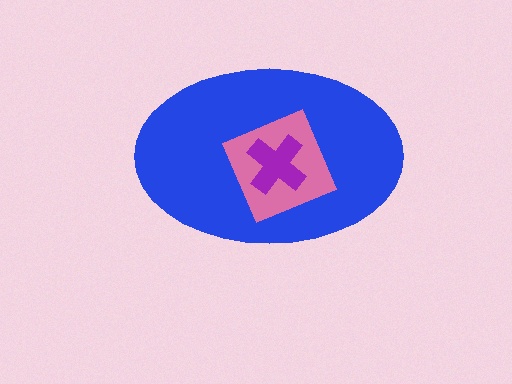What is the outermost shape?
The blue ellipse.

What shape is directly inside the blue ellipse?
The pink diamond.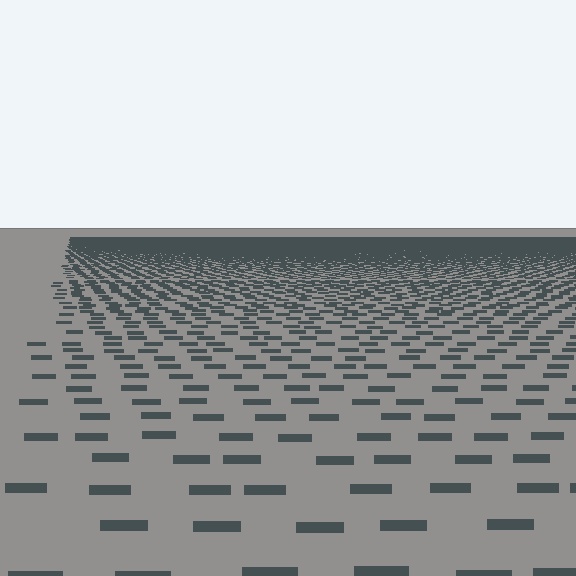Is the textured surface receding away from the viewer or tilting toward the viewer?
The surface is receding away from the viewer. Texture elements get smaller and denser toward the top.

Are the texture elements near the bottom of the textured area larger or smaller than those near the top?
Larger. Near the bottom, elements are closer to the viewer and appear at a bigger on-screen size.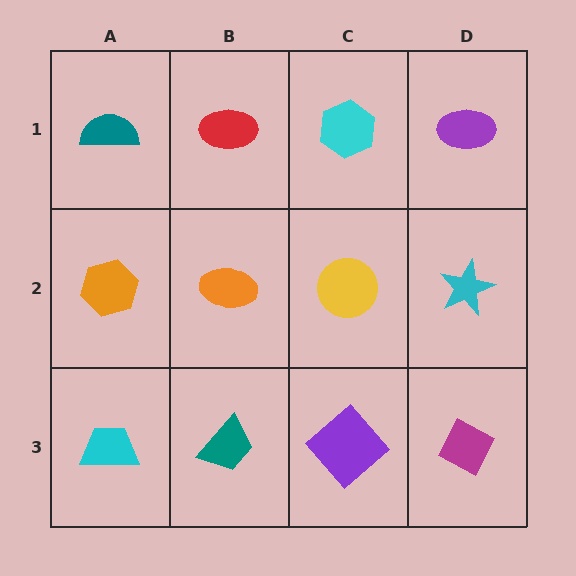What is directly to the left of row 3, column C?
A teal trapezoid.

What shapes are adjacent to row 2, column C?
A cyan hexagon (row 1, column C), a purple diamond (row 3, column C), an orange ellipse (row 2, column B), a cyan star (row 2, column D).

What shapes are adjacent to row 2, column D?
A purple ellipse (row 1, column D), a magenta diamond (row 3, column D), a yellow circle (row 2, column C).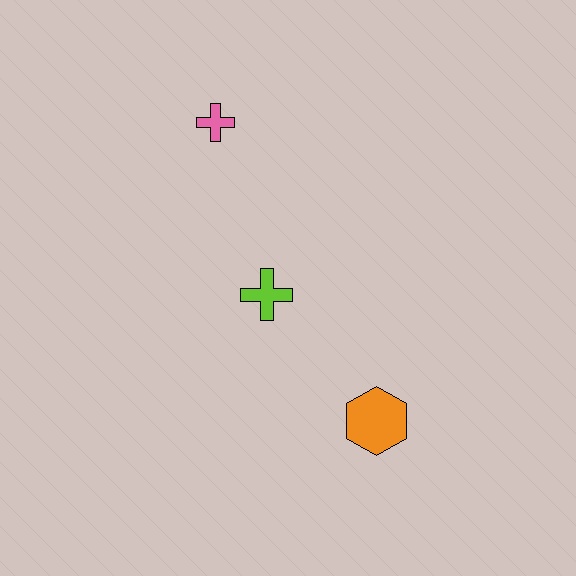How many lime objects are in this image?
There is 1 lime object.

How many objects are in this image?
There are 3 objects.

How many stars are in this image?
There are no stars.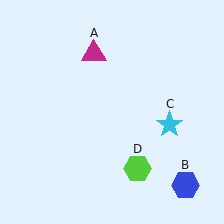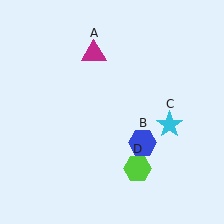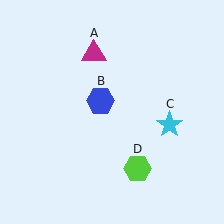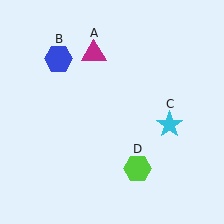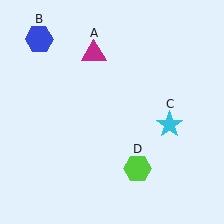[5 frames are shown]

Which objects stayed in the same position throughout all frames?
Magenta triangle (object A) and cyan star (object C) and lime hexagon (object D) remained stationary.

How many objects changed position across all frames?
1 object changed position: blue hexagon (object B).